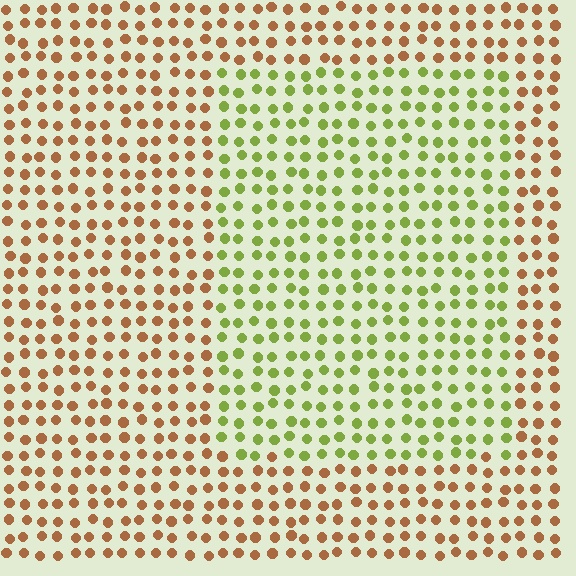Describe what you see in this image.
The image is filled with small brown elements in a uniform arrangement. A rectangle-shaped region is visible where the elements are tinted to a slightly different hue, forming a subtle color boundary.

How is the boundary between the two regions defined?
The boundary is defined purely by a slight shift in hue (about 61 degrees). Spacing, size, and orientation are identical on both sides.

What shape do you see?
I see a rectangle.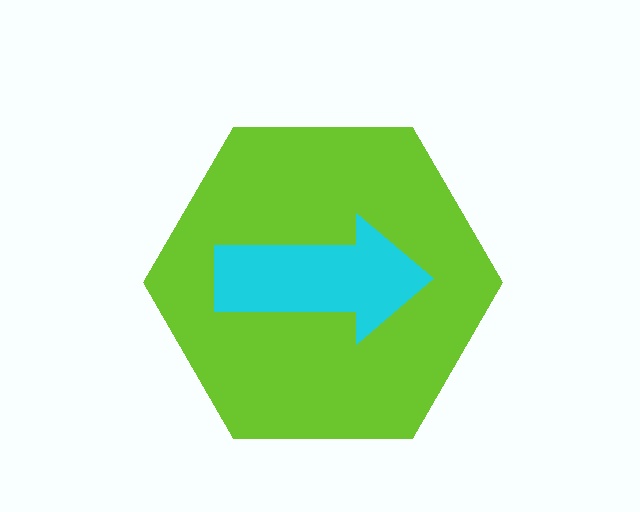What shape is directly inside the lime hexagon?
The cyan arrow.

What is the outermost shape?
The lime hexagon.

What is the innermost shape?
The cyan arrow.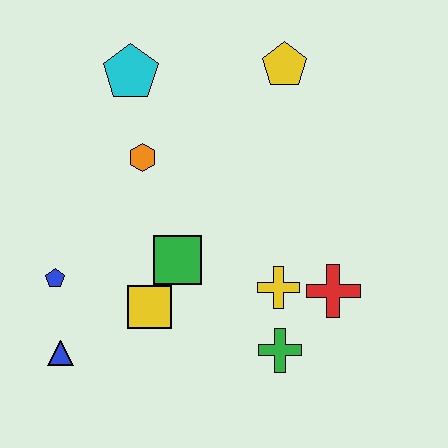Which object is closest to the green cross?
The yellow cross is closest to the green cross.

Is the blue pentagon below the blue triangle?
No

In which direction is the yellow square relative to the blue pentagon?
The yellow square is to the right of the blue pentagon.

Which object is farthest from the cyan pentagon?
The green cross is farthest from the cyan pentagon.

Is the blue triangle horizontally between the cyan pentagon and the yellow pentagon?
No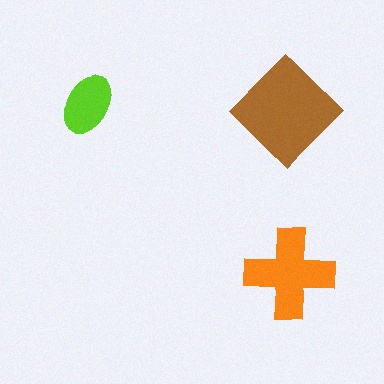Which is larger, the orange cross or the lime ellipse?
The orange cross.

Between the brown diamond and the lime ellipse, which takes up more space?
The brown diamond.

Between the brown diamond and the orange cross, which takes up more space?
The brown diamond.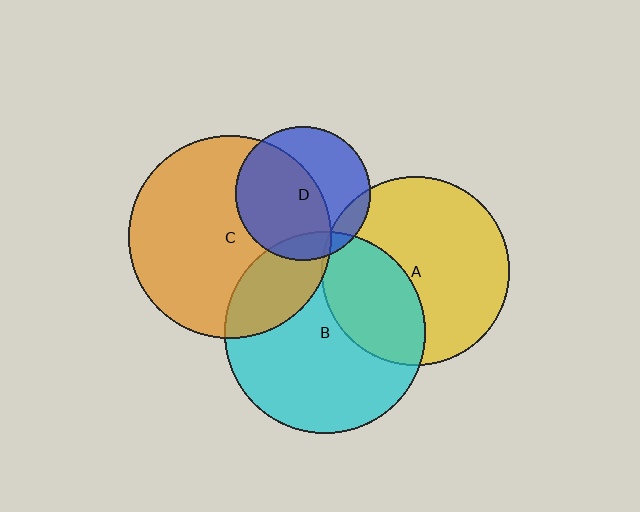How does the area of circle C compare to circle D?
Approximately 2.3 times.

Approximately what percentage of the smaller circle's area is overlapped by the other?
Approximately 60%.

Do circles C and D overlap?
Yes.